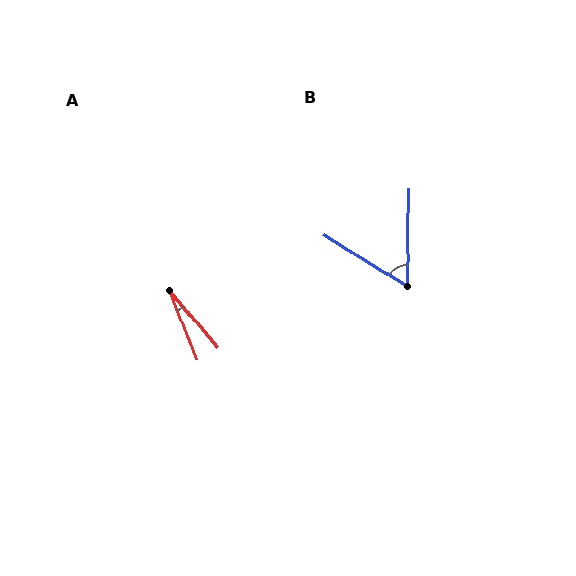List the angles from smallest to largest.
A (18°), B (59°).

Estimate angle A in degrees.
Approximately 18 degrees.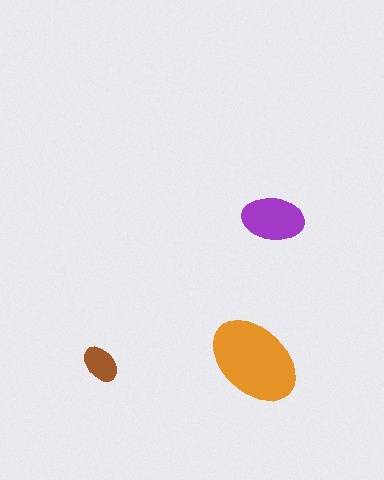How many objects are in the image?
There are 3 objects in the image.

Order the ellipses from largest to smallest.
the orange one, the purple one, the brown one.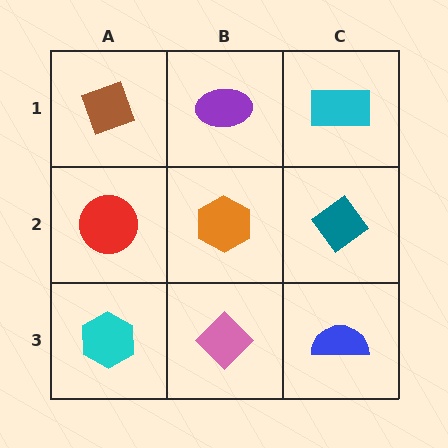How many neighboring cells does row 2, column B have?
4.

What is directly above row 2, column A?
A brown diamond.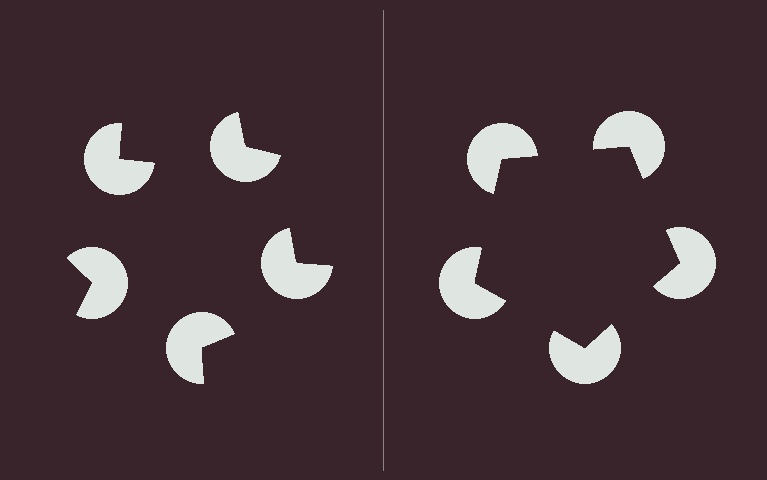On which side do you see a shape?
An illusory pentagon appears on the right side. On the left side the wedge cuts are rotated, so no coherent shape forms.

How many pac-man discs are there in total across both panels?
10 — 5 on each side.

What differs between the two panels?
The pac-man discs are positioned identically on both sides; only the wedge orientations differ. On the right they align to a pentagon; on the left they are misaligned.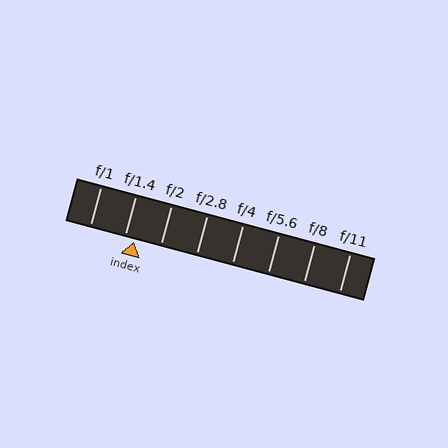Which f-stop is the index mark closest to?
The index mark is closest to f/1.4.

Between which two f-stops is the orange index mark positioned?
The index mark is between f/1.4 and f/2.